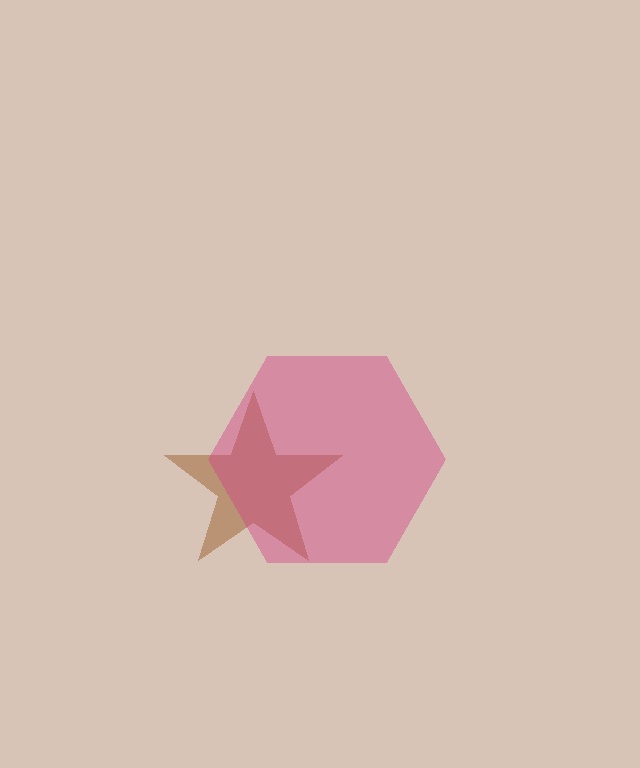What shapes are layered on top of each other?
The layered shapes are: a brown star, a magenta hexagon.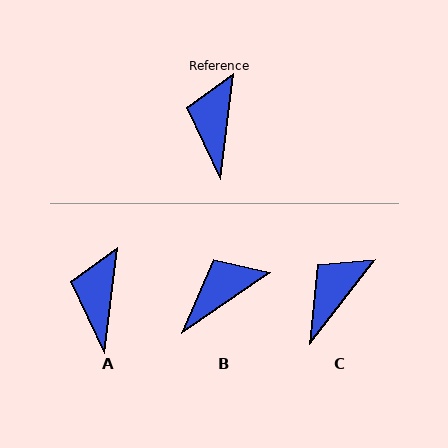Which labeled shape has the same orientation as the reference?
A.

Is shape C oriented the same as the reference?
No, it is off by about 31 degrees.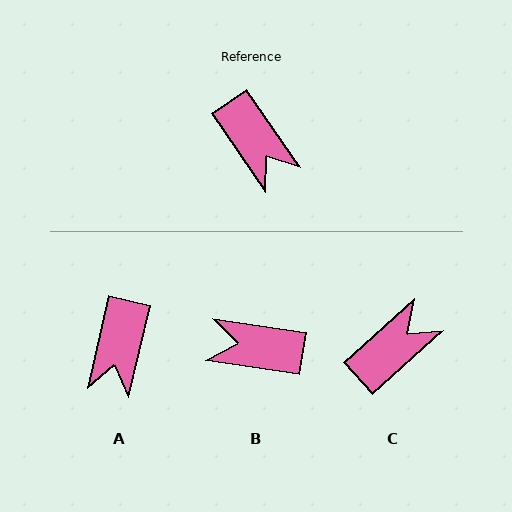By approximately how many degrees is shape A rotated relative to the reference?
Approximately 47 degrees clockwise.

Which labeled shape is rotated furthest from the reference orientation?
B, about 133 degrees away.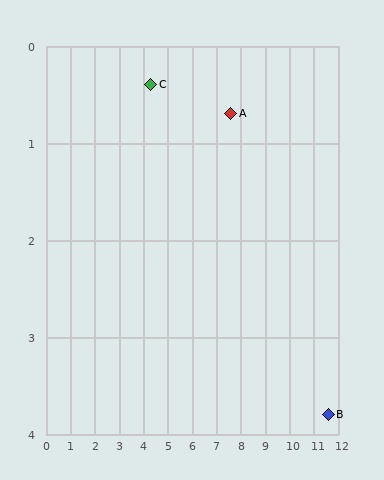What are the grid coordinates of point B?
Point B is at approximately (11.6, 3.8).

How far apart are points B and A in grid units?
Points B and A are about 5.1 grid units apart.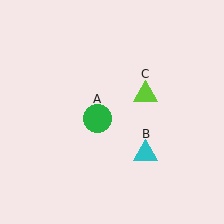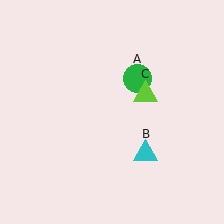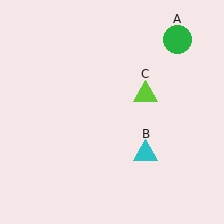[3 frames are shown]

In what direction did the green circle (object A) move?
The green circle (object A) moved up and to the right.